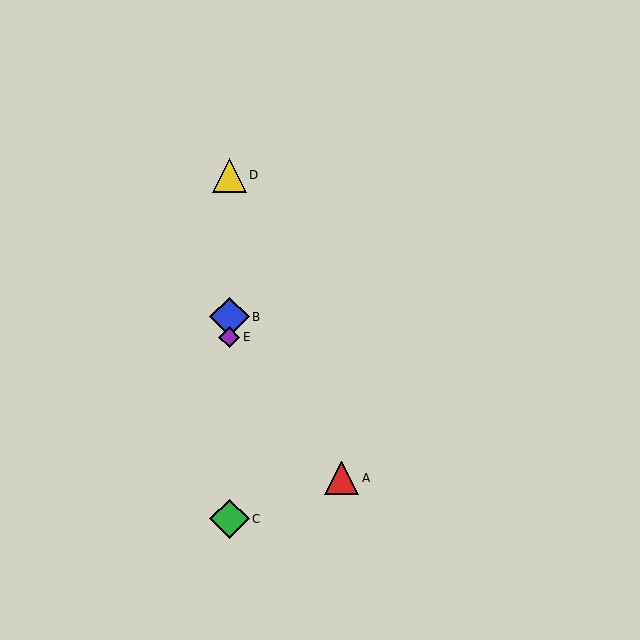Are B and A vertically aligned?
No, B is at x≈229 and A is at x≈342.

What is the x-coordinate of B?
Object B is at x≈229.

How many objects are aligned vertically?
4 objects (B, C, D, E) are aligned vertically.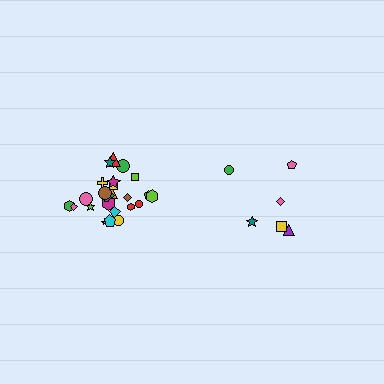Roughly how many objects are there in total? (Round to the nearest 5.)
Roughly 30 objects in total.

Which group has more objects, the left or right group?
The left group.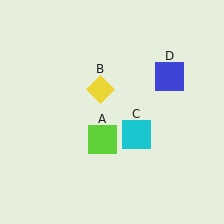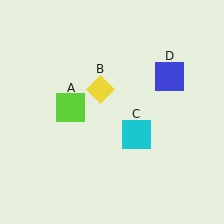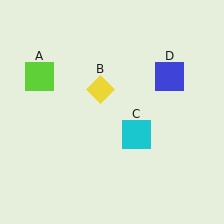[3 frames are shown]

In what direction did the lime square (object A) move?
The lime square (object A) moved up and to the left.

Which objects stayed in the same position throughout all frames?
Yellow diamond (object B) and cyan square (object C) and blue square (object D) remained stationary.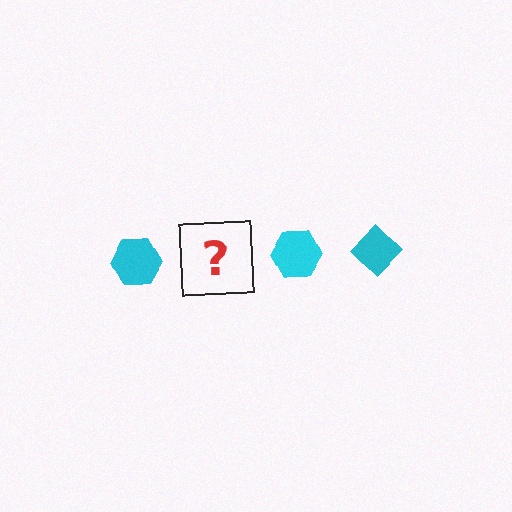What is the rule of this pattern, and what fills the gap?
The rule is that the pattern cycles through hexagon, diamond shapes in cyan. The gap should be filled with a cyan diamond.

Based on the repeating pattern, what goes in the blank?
The blank should be a cyan diamond.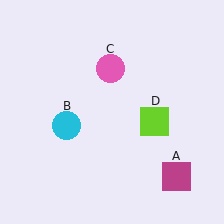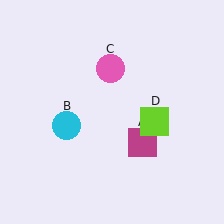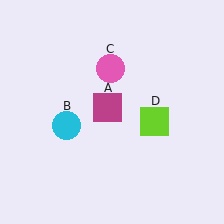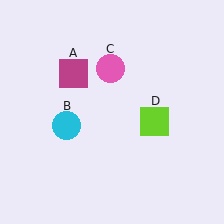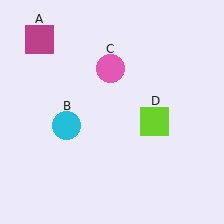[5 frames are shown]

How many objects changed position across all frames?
1 object changed position: magenta square (object A).